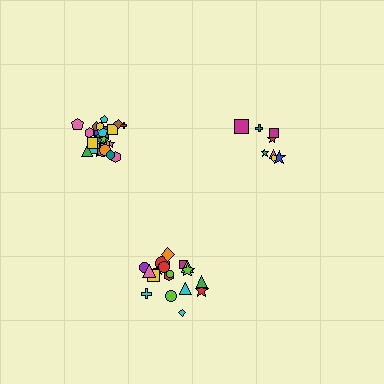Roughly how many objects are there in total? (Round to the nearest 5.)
Roughly 50 objects in total.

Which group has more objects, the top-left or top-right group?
The top-left group.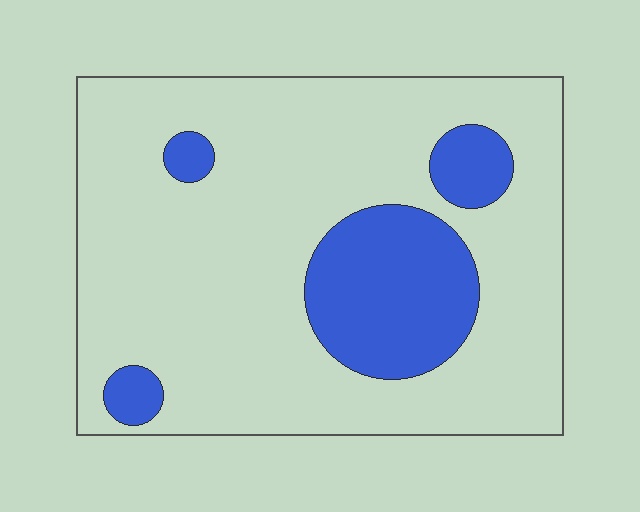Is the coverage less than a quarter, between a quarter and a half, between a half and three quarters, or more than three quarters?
Less than a quarter.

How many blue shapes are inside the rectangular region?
4.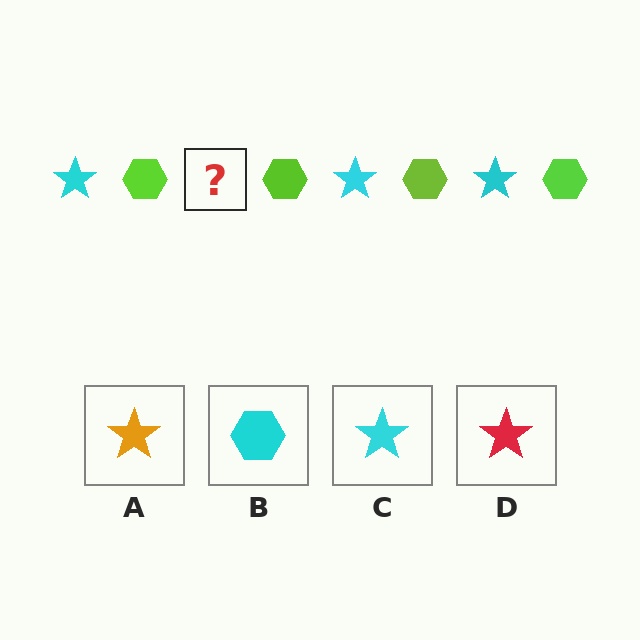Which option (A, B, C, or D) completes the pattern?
C.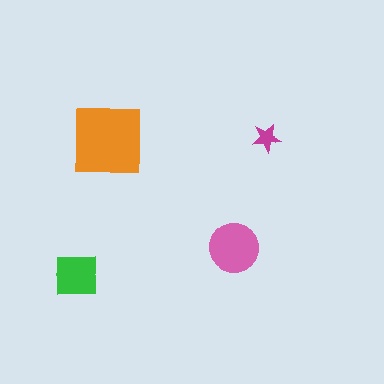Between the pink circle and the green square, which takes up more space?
The pink circle.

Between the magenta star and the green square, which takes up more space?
The green square.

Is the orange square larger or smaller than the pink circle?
Larger.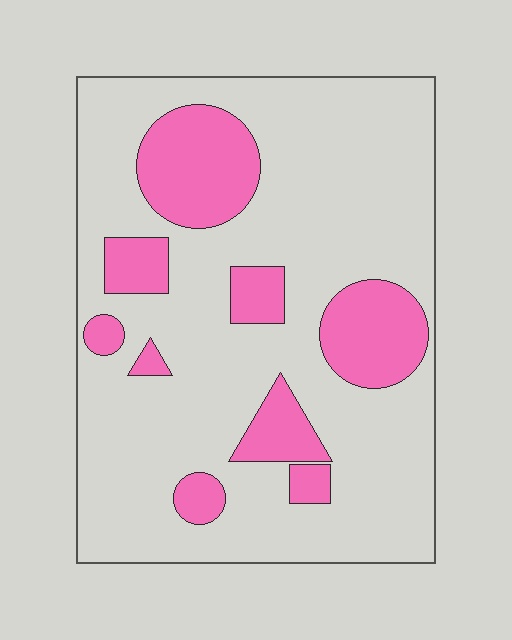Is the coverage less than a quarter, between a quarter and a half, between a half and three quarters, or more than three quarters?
Less than a quarter.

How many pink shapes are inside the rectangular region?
9.